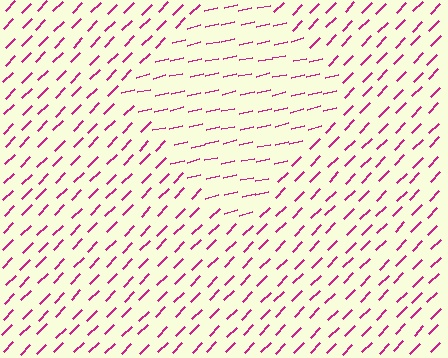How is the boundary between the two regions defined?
The boundary is defined purely by a change in line orientation (approximately 33 degrees difference). All lines are the same color and thickness.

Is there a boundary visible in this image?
Yes, there is a texture boundary formed by a change in line orientation.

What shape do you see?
I see a diamond.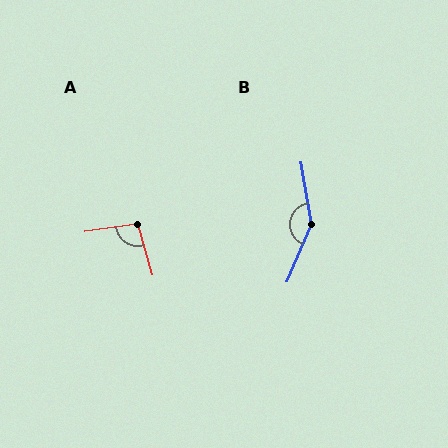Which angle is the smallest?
A, at approximately 98 degrees.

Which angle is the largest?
B, at approximately 147 degrees.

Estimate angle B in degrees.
Approximately 147 degrees.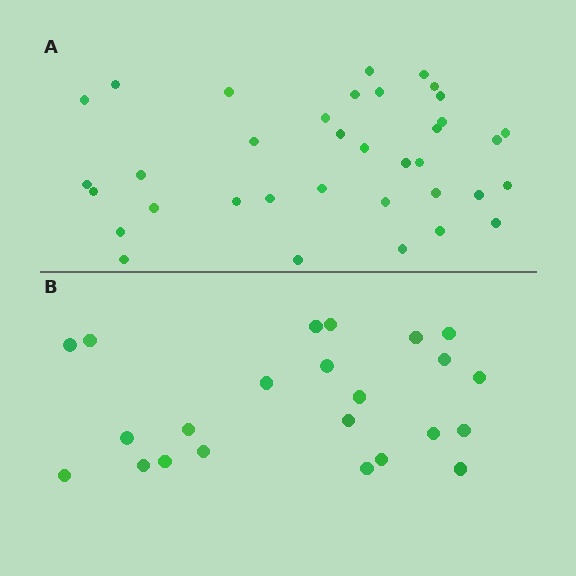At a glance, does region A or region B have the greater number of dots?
Region A (the top region) has more dots.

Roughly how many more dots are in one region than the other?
Region A has approximately 15 more dots than region B.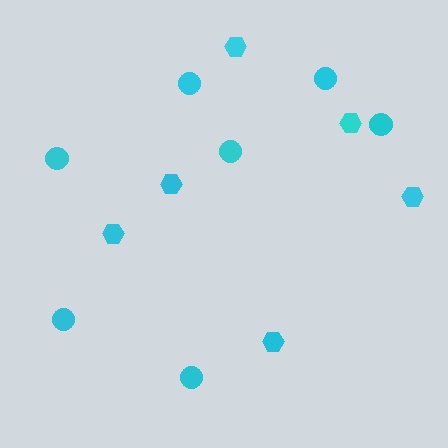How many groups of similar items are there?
There are 2 groups: one group of circles (7) and one group of hexagons (6).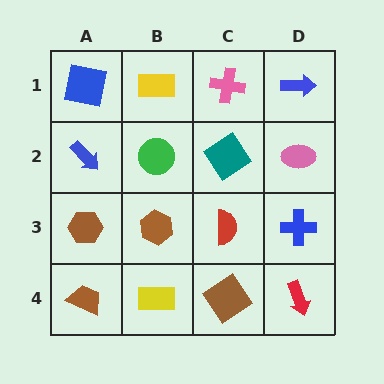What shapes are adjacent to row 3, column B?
A green circle (row 2, column B), a yellow rectangle (row 4, column B), a brown hexagon (row 3, column A), a red semicircle (row 3, column C).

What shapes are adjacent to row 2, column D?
A blue arrow (row 1, column D), a blue cross (row 3, column D), a teal diamond (row 2, column C).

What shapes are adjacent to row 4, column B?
A brown hexagon (row 3, column B), a brown trapezoid (row 4, column A), a brown diamond (row 4, column C).